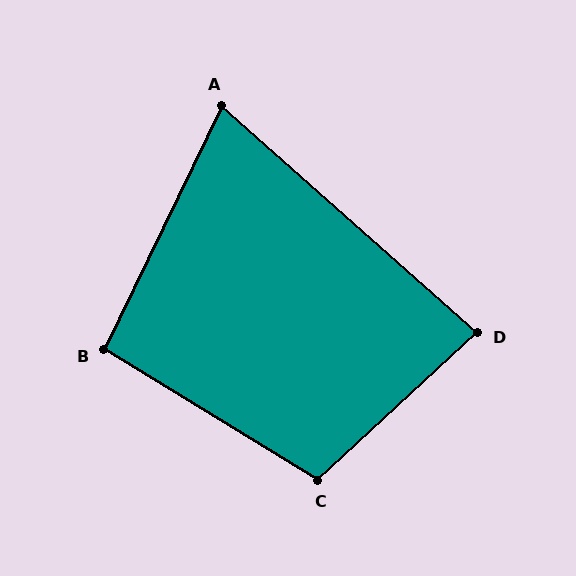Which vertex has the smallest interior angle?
A, at approximately 74 degrees.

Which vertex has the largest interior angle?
C, at approximately 106 degrees.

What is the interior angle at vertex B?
Approximately 96 degrees (obtuse).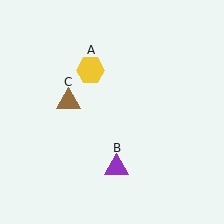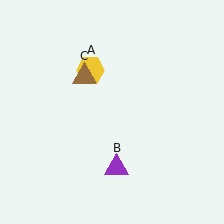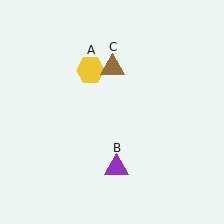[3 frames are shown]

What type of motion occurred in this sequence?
The brown triangle (object C) rotated clockwise around the center of the scene.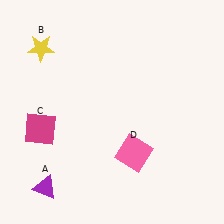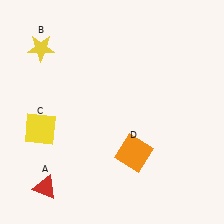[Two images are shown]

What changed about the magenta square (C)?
In Image 1, C is magenta. In Image 2, it changed to yellow.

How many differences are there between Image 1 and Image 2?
There are 3 differences between the two images.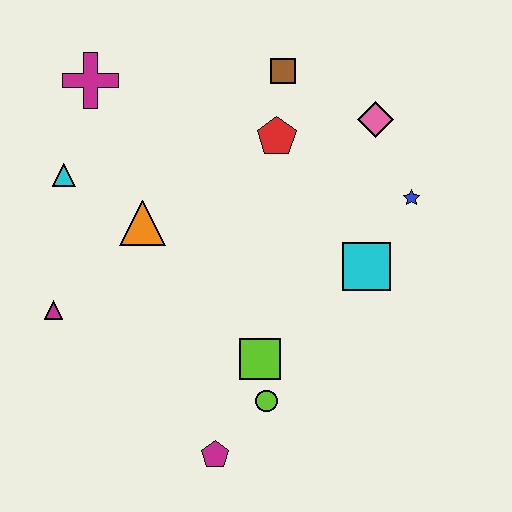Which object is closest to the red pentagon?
The brown square is closest to the red pentagon.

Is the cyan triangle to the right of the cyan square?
No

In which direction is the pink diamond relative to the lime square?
The pink diamond is above the lime square.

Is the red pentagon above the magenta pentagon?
Yes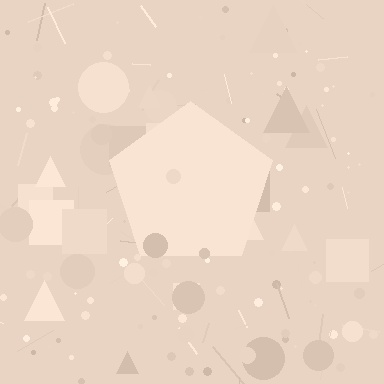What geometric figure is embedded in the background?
A pentagon is embedded in the background.